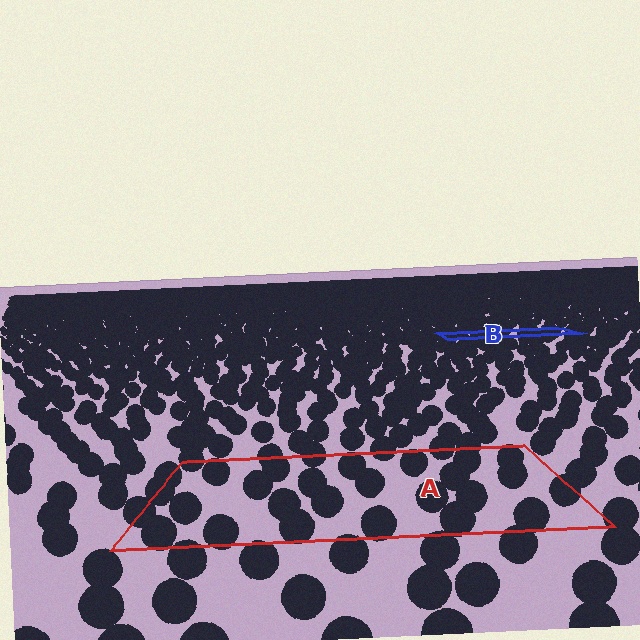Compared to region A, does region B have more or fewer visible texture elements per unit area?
Region B has more texture elements per unit area — they are packed more densely because it is farther away.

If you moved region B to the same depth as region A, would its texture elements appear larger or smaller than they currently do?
They would appear larger. At a closer depth, the same texture elements are projected at a bigger on-screen size.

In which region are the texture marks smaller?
The texture marks are smaller in region B, because it is farther away.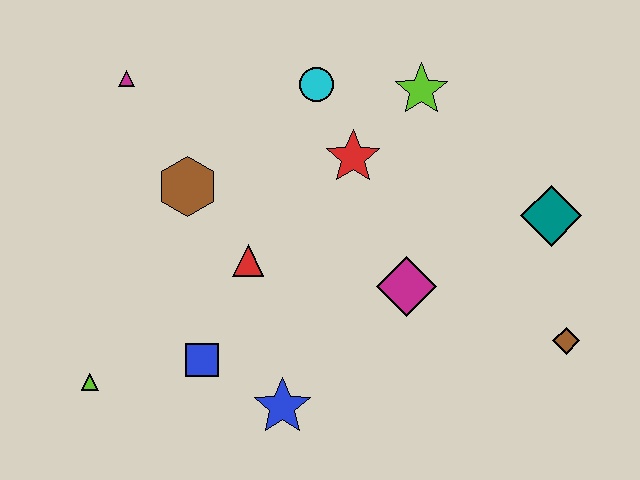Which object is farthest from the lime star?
The lime triangle is farthest from the lime star.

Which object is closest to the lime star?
The red star is closest to the lime star.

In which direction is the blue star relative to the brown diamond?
The blue star is to the left of the brown diamond.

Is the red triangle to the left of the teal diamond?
Yes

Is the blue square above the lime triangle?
Yes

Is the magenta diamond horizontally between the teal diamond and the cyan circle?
Yes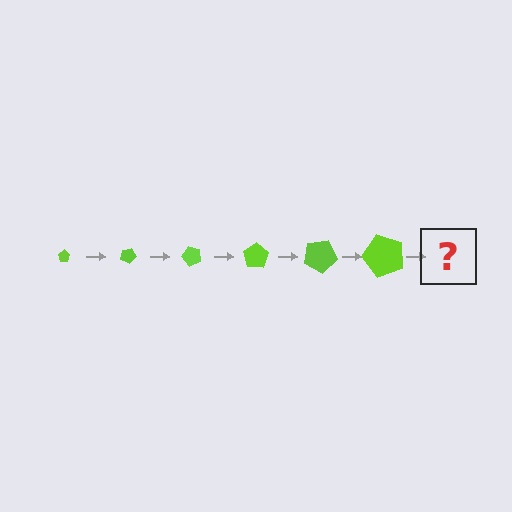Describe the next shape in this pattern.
It should be a pentagon, larger than the previous one and rotated 150 degrees from the start.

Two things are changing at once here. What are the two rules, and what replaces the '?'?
The two rules are that the pentagon grows larger each step and it rotates 25 degrees each step. The '?' should be a pentagon, larger than the previous one and rotated 150 degrees from the start.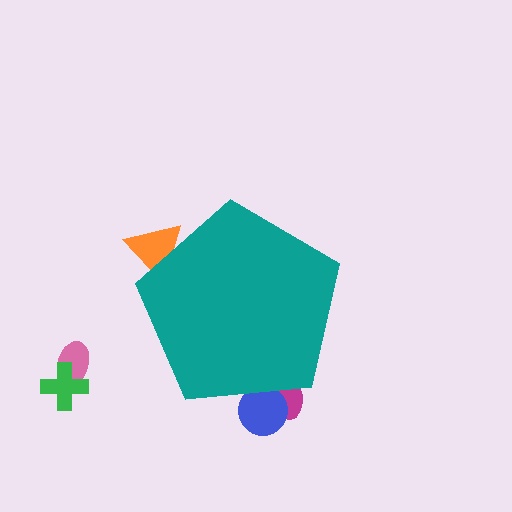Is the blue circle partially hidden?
Yes, the blue circle is partially hidden behind the teal pentagon.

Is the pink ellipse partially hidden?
No, the pink ellipse is fully visible.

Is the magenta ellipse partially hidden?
Yes, the magenta ellipse is partially hidden behind the teal pentagon.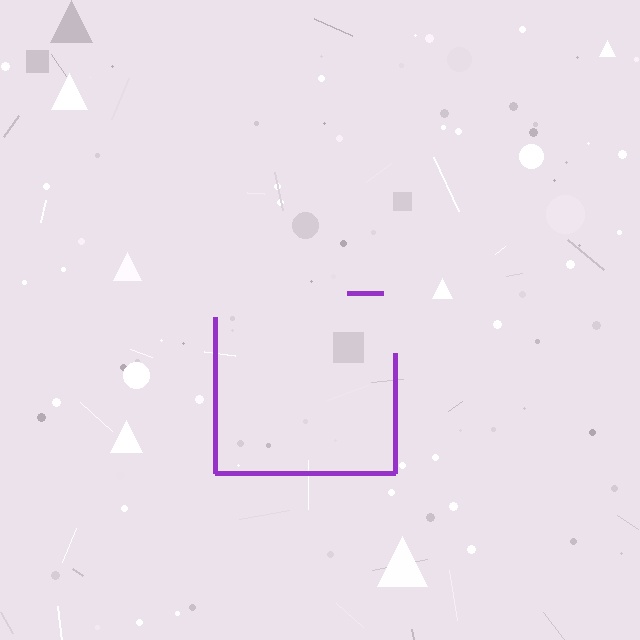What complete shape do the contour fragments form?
The contour fragments form a square.